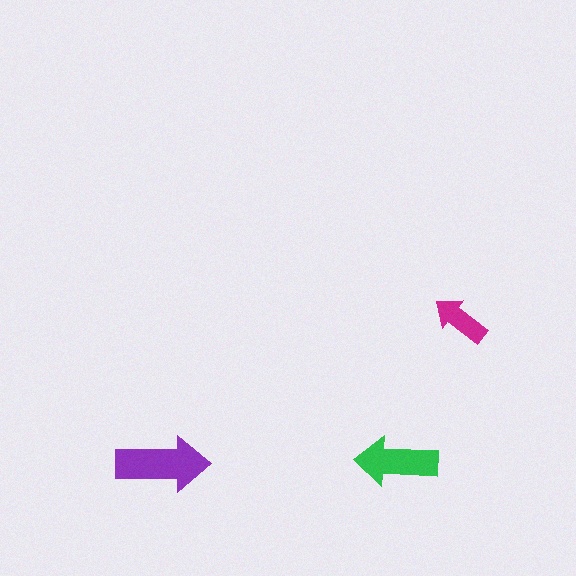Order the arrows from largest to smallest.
the purple one, the green one, the magenta one.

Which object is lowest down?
The purple arrow is bottommost.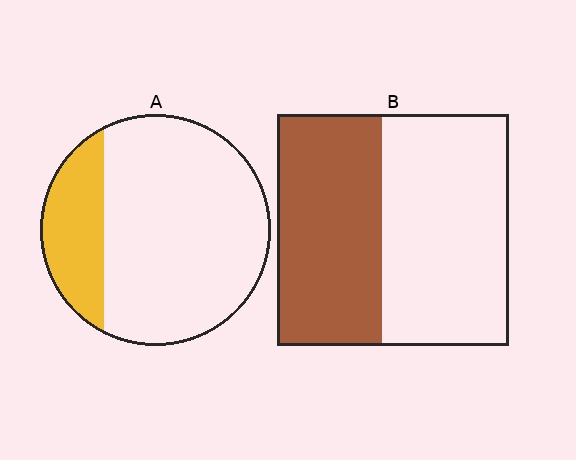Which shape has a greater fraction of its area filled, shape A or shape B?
Shape B.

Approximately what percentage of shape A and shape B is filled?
A is approximately 25% and B is approximately 45%.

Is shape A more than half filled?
No.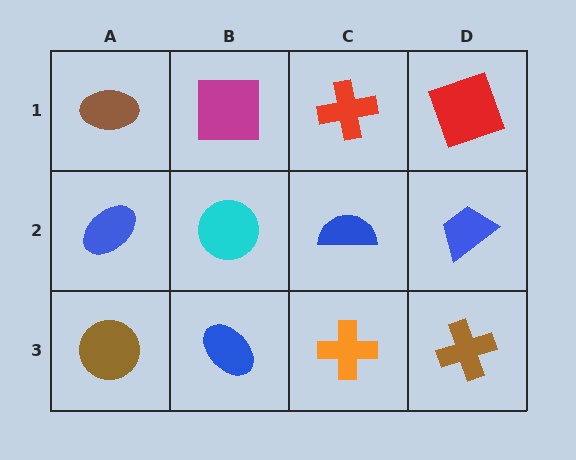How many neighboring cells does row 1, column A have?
2.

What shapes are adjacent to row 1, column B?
A cyan circle (row 2, column B), a brown ellipse (row 1, column A), a red cross (row 1, column C).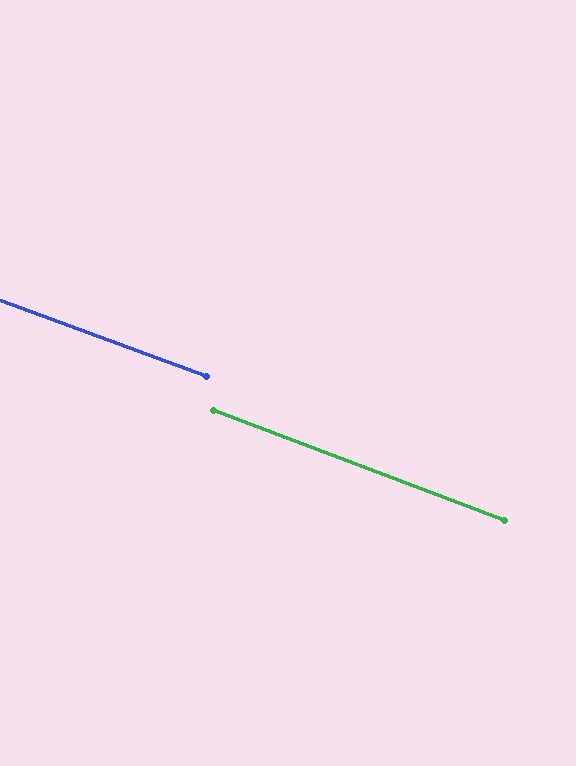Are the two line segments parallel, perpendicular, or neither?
Parallel — their directions differ by only 0.6°.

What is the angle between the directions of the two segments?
Approximately 1 degree.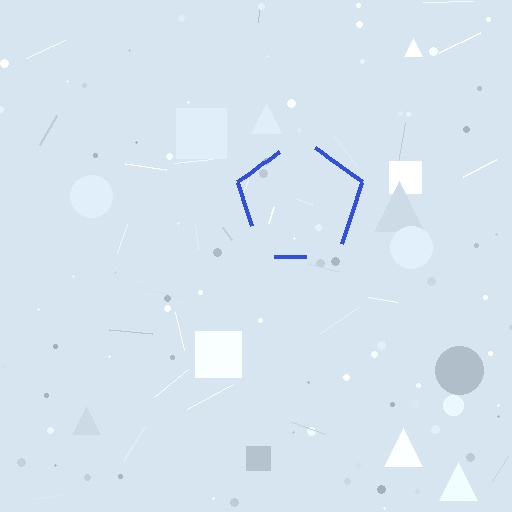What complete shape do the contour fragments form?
The contour fragments form a pentagon.